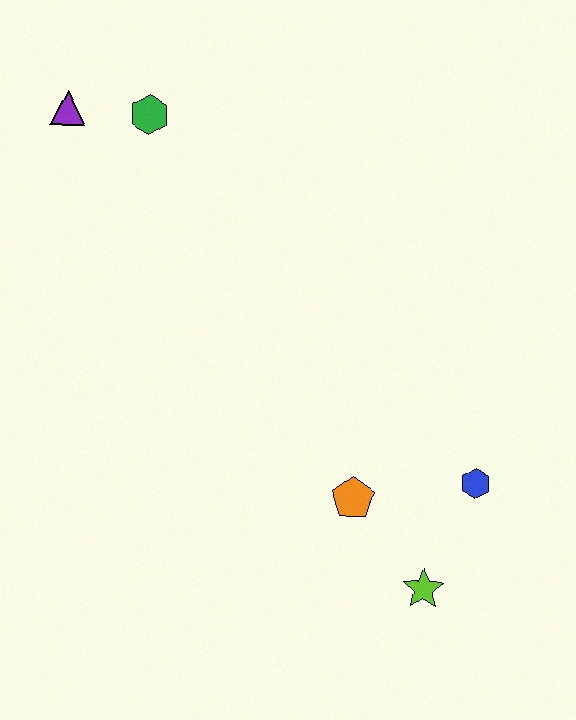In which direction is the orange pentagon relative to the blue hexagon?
The orange pentagon is to the left of the blue hexagon.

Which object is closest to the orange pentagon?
The lime star is closest to the orange pentagon.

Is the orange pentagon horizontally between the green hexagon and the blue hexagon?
Yes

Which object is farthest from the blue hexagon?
The purple triangle is farthest from the blue hexagon.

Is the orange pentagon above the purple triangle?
No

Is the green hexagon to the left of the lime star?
Yes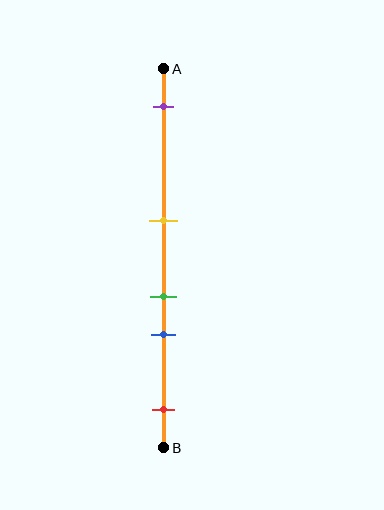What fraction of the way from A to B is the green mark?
The green mark is approximately 60% (0.6) of the way from A to B.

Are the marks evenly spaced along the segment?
No, the marks are not evenly spaced.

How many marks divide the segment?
There are 5 marks dividing the segment.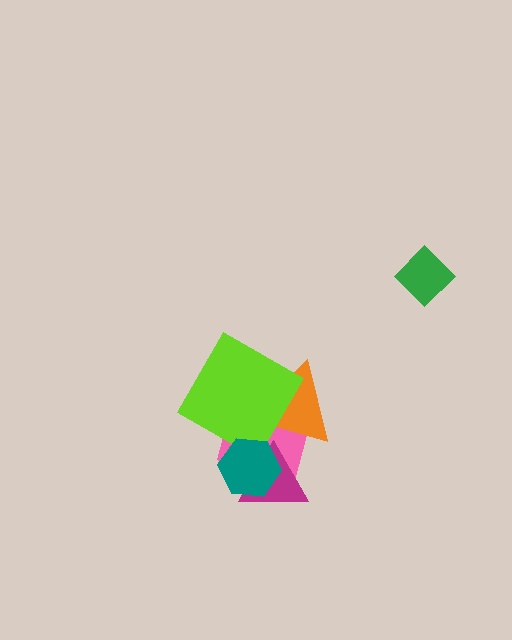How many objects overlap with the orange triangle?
3 objects overlap with the orange triangle.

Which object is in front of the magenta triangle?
The teal hexagon is in front of the magenta triangle.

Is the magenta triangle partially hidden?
Yes, it is partially covered by another shape.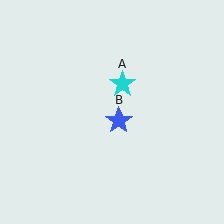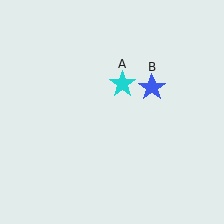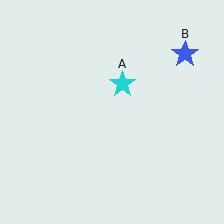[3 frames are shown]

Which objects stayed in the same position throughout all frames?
Cyan star (object A) remained stationary.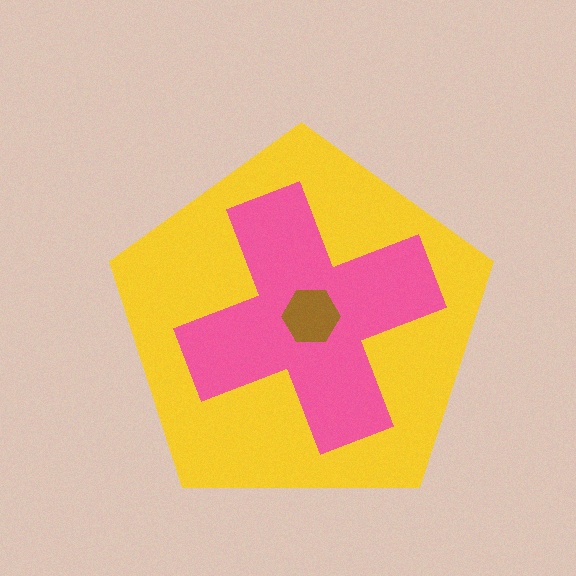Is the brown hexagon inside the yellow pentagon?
Yes.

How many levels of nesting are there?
3.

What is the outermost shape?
The yellow pentagon.